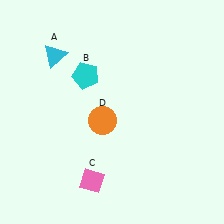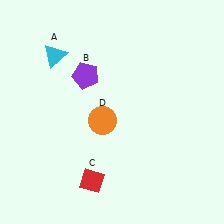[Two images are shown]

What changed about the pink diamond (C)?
In Image 1, C is pink. In Image 2, it changed to red.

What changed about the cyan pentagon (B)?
In Image 1, B is cyan. In Image 2, it changed to purple.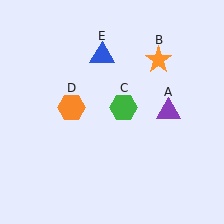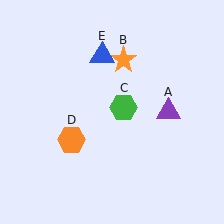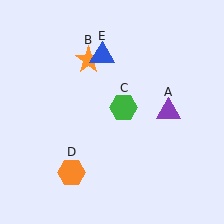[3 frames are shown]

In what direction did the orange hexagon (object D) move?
The orange hexagon (object D) moved down.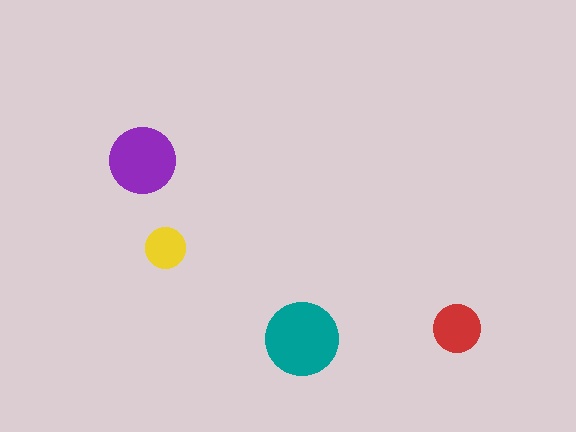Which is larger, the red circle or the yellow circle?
The red one.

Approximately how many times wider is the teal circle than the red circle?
About 1.5 times wider.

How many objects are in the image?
There are 4 objects in the image.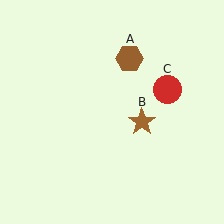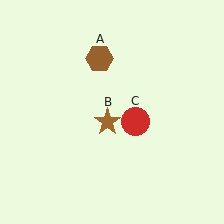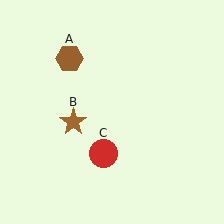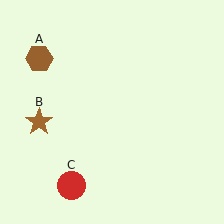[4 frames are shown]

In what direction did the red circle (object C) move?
The red circle (object C) moved down and to the left.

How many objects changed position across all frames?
3 objects changed position: brown hexagon (object A), brown star (object B), red circle (object C).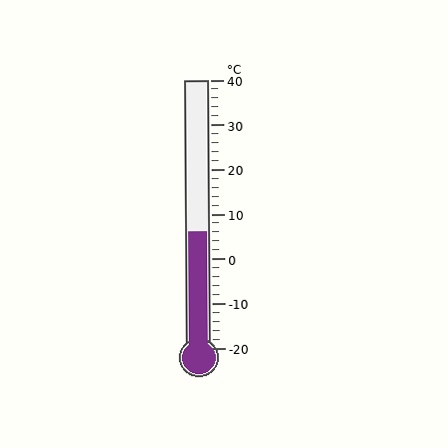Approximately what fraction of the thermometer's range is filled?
The thermometer is filled to approximately 45% of its range.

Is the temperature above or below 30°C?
The temperature is below 30°C.